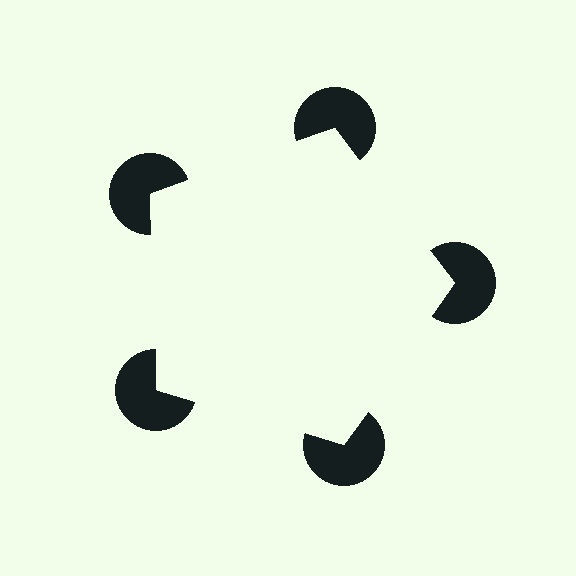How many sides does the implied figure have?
5 sides.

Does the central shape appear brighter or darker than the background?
It typically appears slightly brighter than the background, even though no actual brightness change is drawn.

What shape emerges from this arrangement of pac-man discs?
An illusory pentagon — its edges are inferred from the aligned wedge cuts in the pac-man discs, not physically drawn.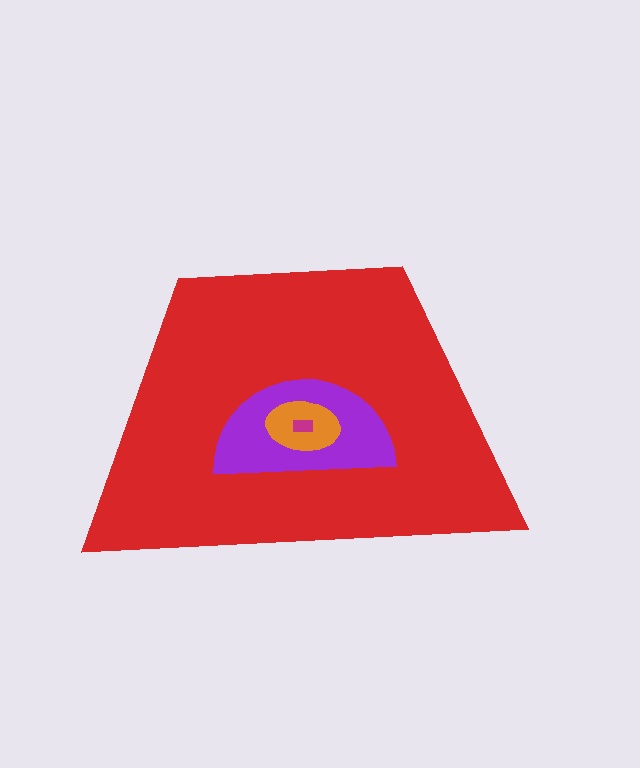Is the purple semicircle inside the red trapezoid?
Yes.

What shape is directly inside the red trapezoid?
The purple semicircle.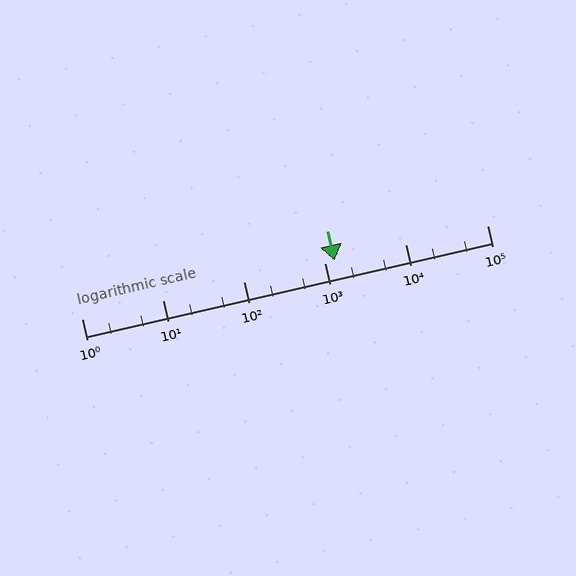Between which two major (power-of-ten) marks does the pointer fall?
The pointer is between 1000 and 10000.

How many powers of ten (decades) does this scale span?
The scale spans 5 decades, from 1 to 100000.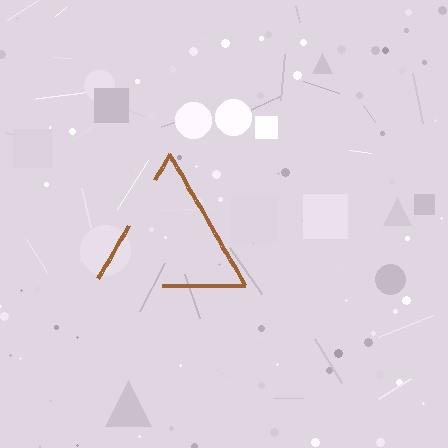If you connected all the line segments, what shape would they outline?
They would outline a triangle.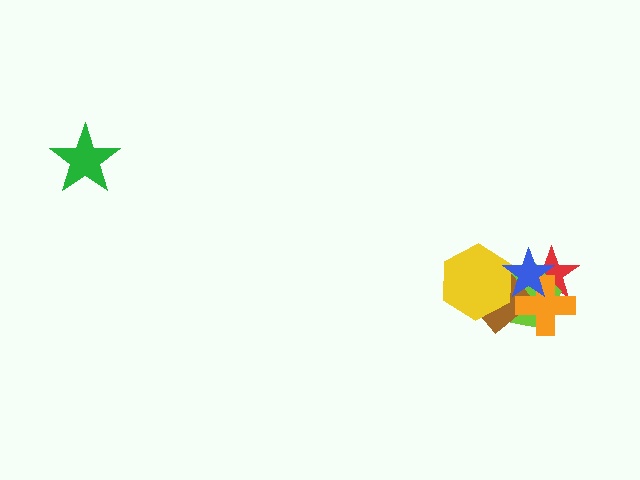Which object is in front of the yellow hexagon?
The blue star is in front of the yellow hexagon.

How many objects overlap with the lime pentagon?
5 objects overlap with the lime pentagon.